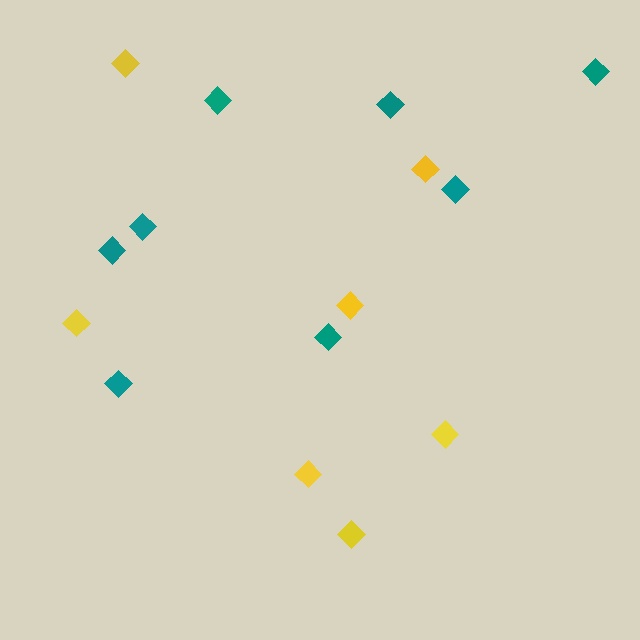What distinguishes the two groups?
There are 2 groups: one group of yellow diamonds (7) and one group of teal diamonds (8).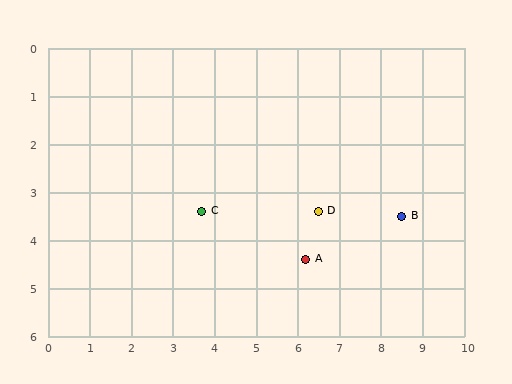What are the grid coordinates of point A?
Point A is at approximately (6.2, 4.4).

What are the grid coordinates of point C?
Point C is at approximately (3.7, 3.4).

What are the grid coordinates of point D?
Point D is at approximately (6.5, 3.4).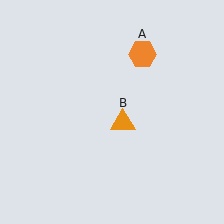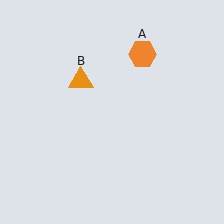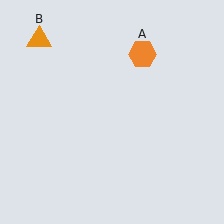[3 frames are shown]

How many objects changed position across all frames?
1 object changed position: orange triangle (object B).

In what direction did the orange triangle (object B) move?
The orange triangle (object B) moved up and to the left.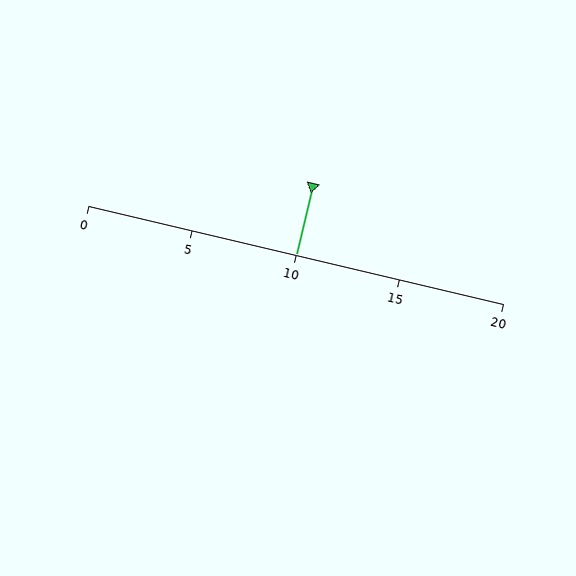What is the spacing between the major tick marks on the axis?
The major ticks are spaced 5 apart.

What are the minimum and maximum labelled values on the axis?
The axis runs from 0 to 20.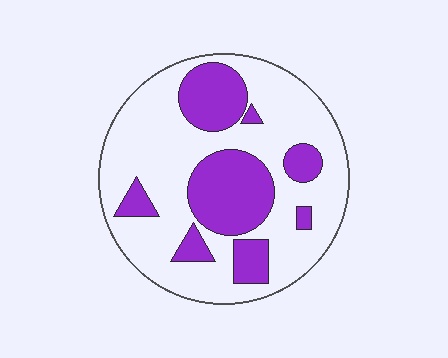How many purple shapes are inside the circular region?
8.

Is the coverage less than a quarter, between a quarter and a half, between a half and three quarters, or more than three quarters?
Between a quarter and a half.